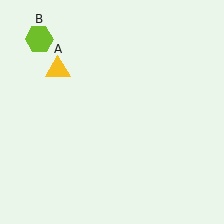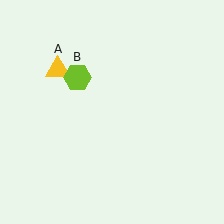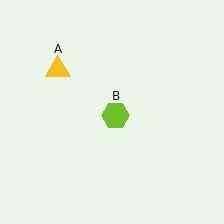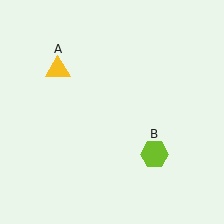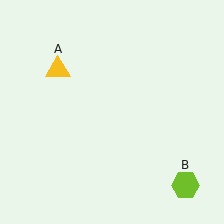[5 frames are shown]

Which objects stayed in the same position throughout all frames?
Yellow triangle (object A) remained stationary.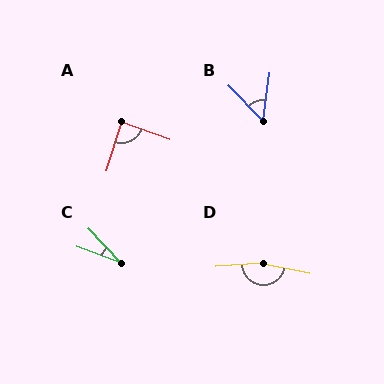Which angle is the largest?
D, at approximately 164 degrees.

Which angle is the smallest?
C, at approximately 27 degrees.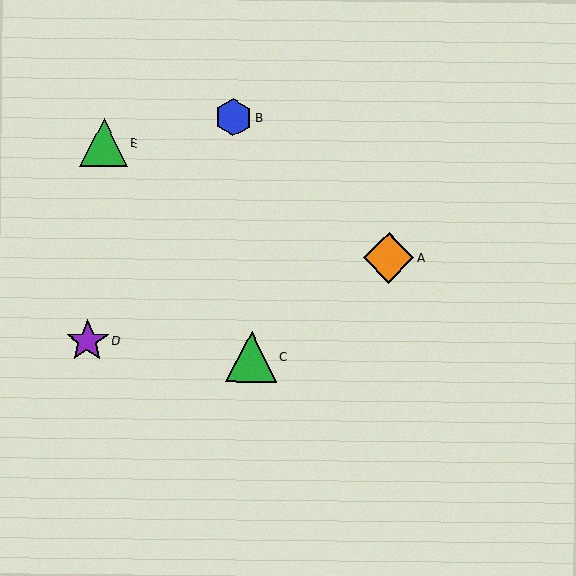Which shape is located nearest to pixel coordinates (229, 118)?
The blue hexagon (labeled B) at (234, 117) is nearest to that location.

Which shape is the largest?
The orange diamond (labeled A) is the largest.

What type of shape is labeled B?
Shape B is a blue hexagon.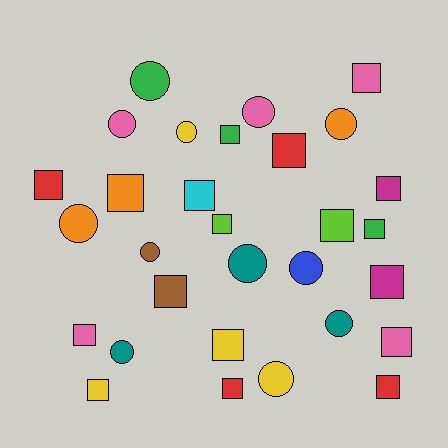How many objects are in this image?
There are 30 objects.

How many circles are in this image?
There are 12 circles.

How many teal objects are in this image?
There are 3 teal objects.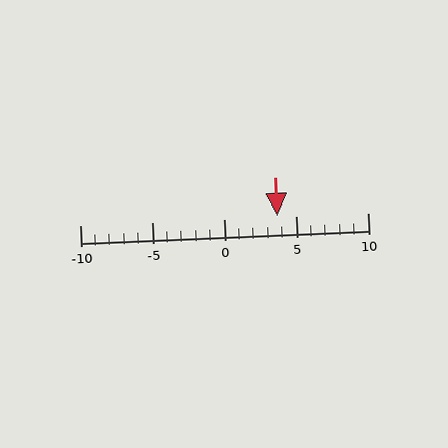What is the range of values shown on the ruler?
The ruler shows values from -10 to 10.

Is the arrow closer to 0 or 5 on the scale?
The arrow is closer to 5.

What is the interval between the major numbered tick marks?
The major tick marks are spaced 5 units apart.